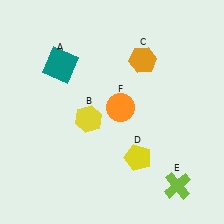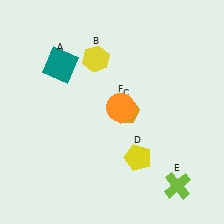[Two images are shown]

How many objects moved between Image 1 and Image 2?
2 objects moved between the two images.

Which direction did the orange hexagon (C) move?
The orange hexagon (C) moved down.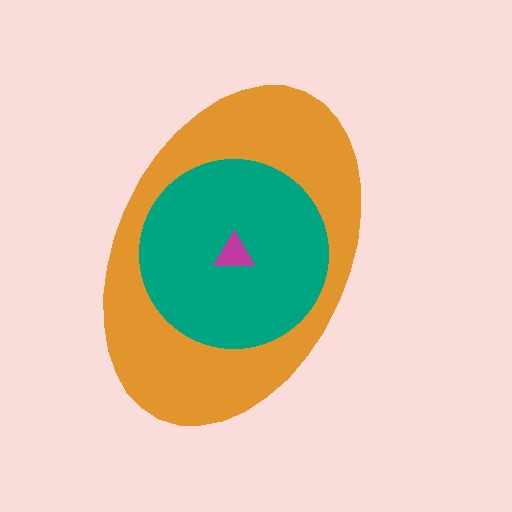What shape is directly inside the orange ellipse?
The teal circle.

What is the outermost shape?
The orange ellipse.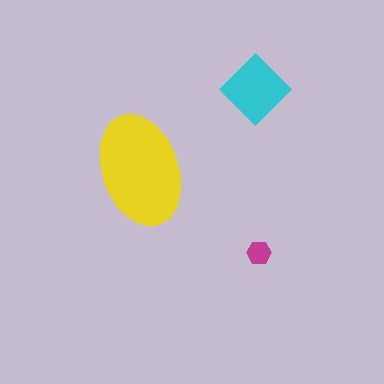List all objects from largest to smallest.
The yellow ellipse, the cyan diamond, the magenta hexagon.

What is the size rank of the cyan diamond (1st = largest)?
2nd.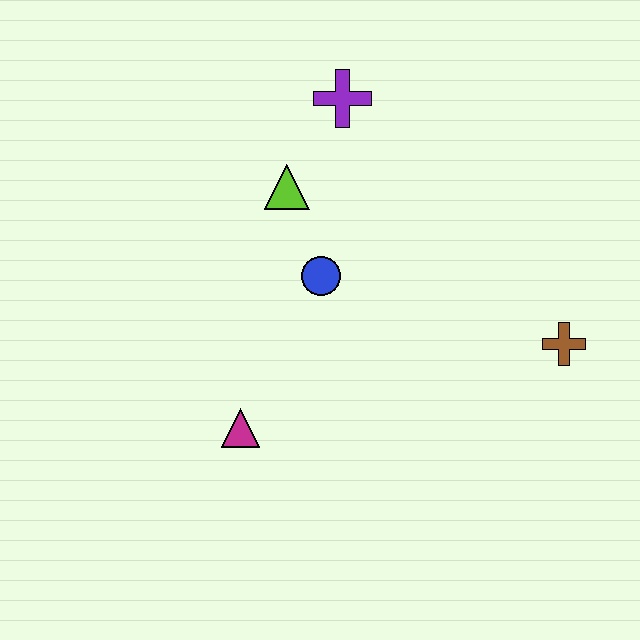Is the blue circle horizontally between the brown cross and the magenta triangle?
Yes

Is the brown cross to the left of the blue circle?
No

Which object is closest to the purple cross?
The lime triangle is closest to the purple cross.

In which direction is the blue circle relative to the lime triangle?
The blue circle is below the lime triangle.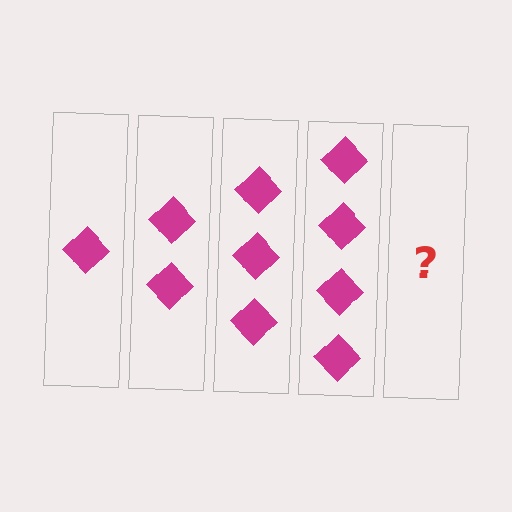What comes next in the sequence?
The next element should be 5 diamonds.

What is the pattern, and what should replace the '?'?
The pattern is that each step adds one more diamond. The '?' should be 5 diamonds.